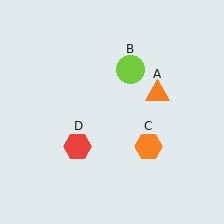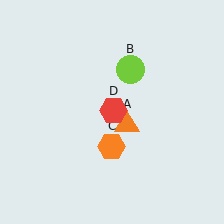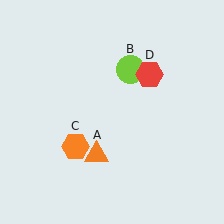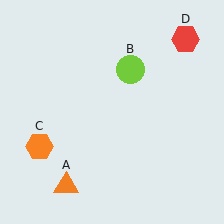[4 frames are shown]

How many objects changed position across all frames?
3 objects changed position: orange triangle (object A), orange hexagon (object C), red hexagon (object D).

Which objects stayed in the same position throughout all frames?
Lime circle (object B) remained stationary.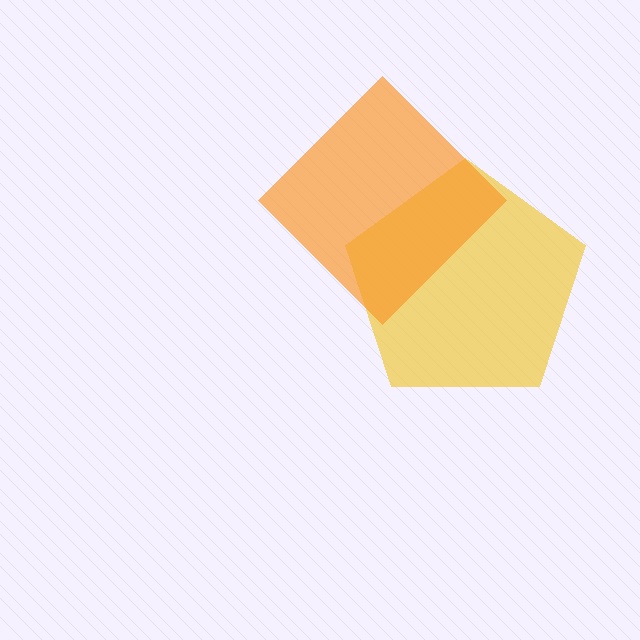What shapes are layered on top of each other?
The layered shapes are: a yellow pentagon, an orange diamond.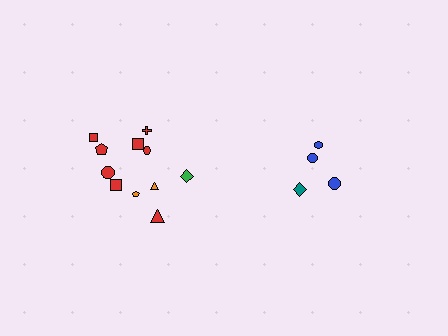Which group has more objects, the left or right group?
The left group.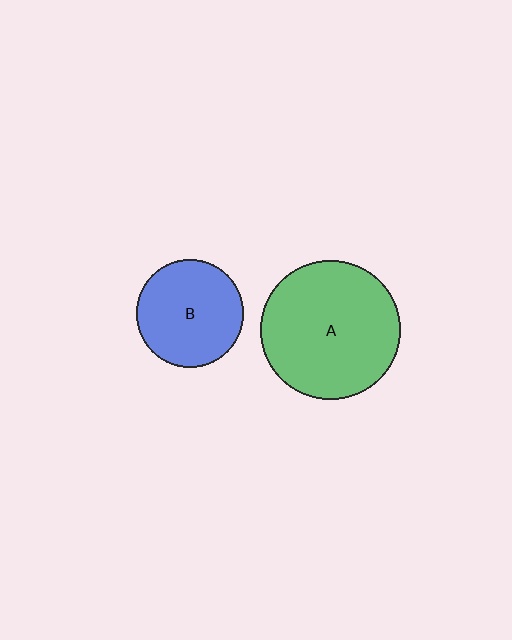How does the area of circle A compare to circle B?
Approximately 1.7 times.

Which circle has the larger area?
Circle A (green).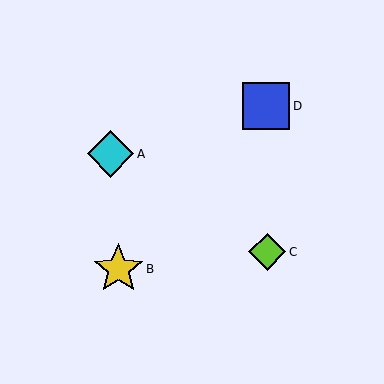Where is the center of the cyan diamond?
The center of the cyan diamond is at (110, 154).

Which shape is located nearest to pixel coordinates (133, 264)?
The yellow star (labeled B) at (118, 269) is nearest to that location.